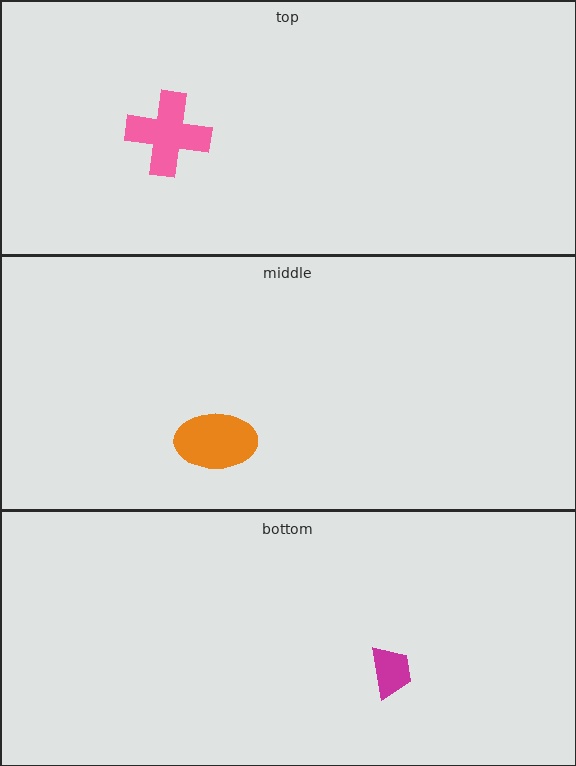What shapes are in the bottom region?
The magenta trapezoid.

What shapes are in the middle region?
The orange ellipse.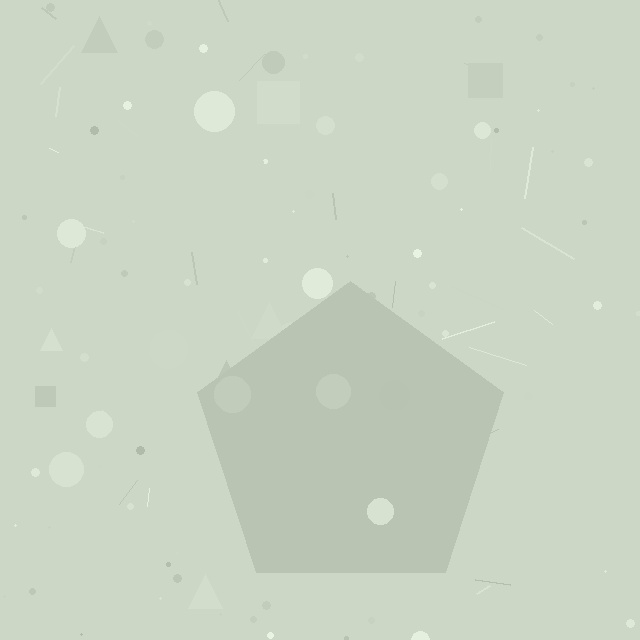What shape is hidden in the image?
A pentagon is hidden in the image.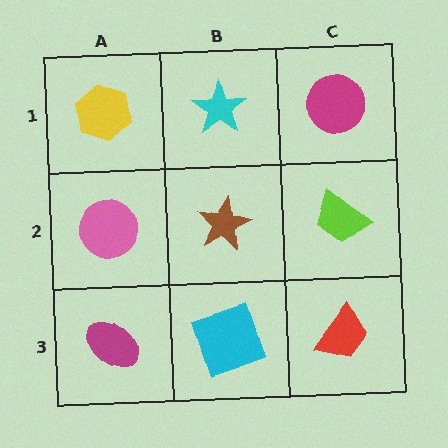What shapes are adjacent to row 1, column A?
A pink circle (row 2, column A), a cyan star (row 1, column B).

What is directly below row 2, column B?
A cyan square.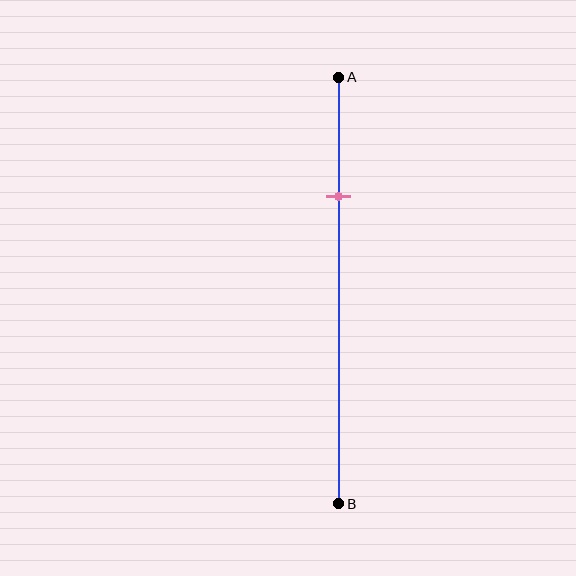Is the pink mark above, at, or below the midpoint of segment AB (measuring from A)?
The pink mark is above the midpoint of segment AB.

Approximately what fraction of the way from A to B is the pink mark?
The pink mark is approximately 30% of the way from A to B.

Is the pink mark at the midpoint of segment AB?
No, the mark is at about 30% from A, not at the 50% midpoint.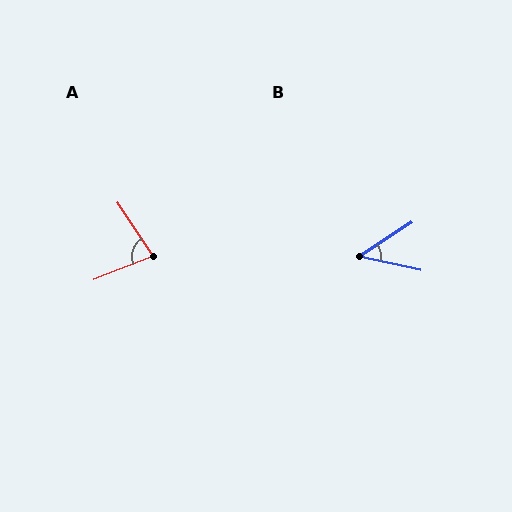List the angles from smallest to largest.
B (46°), A (78°).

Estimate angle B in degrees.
Approximately 46 degrees.